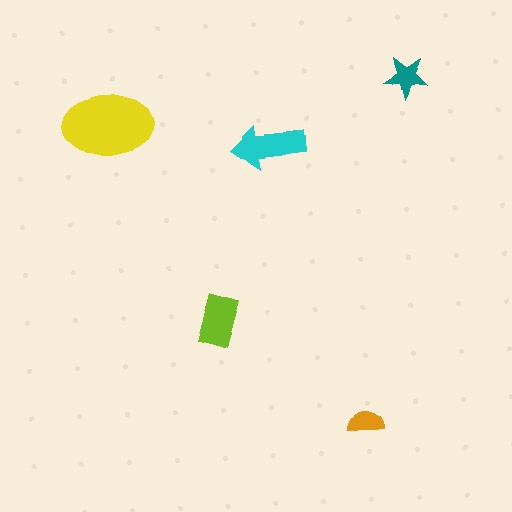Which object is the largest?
The yellow ellipse.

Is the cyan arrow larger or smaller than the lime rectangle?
Larger.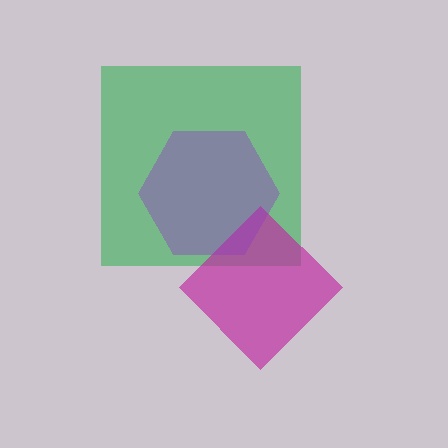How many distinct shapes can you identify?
There are 3 distinct shapes: a green square, a magenta diamond, a purple hexagon.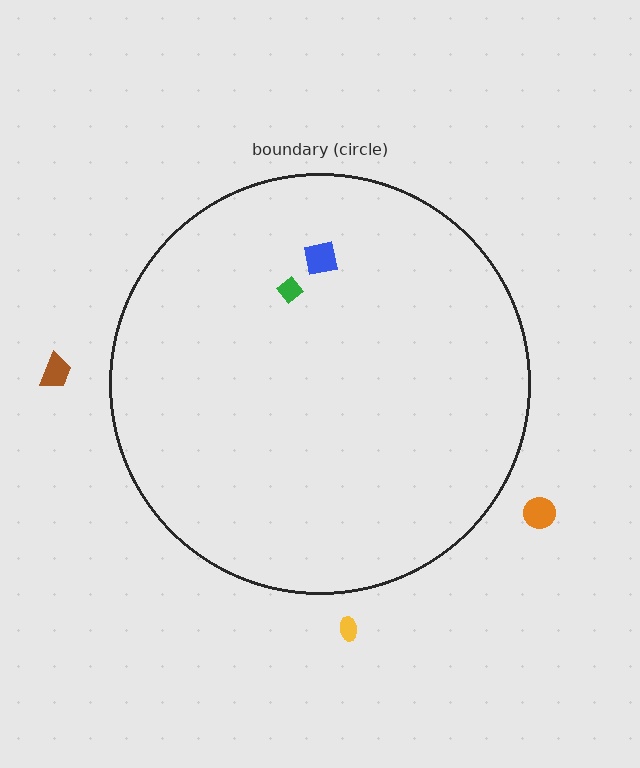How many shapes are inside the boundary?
2 inside, 3 outside.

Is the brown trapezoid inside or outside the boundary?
Outside.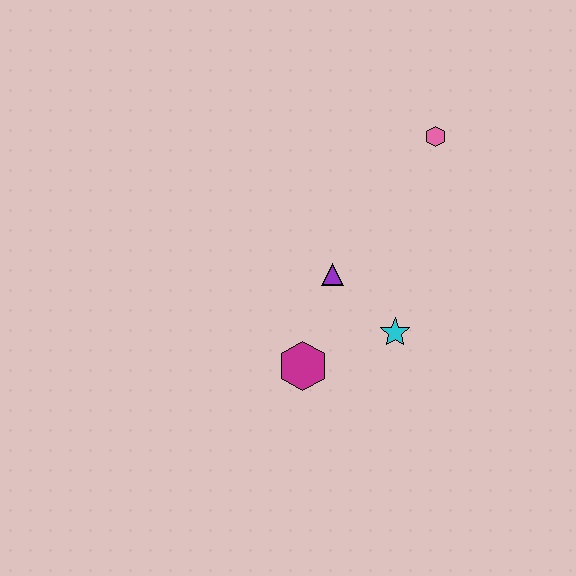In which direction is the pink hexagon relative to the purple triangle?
The pink hexagon is above the purple triangle.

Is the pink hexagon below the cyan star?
No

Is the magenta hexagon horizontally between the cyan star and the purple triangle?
No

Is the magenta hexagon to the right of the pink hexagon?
No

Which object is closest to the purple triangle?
The cyan star is closest to the purple triangle.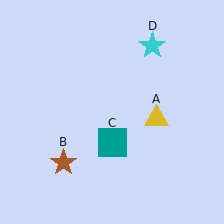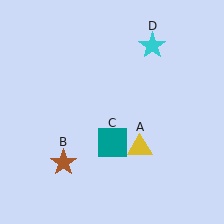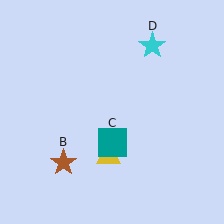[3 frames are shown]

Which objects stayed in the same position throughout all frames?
Brown star (object B) and teal square (object C) and cyan star (object D) remained stationary.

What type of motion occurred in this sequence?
The yellow triangle (object A) rotated clockwise around the center of the scene.